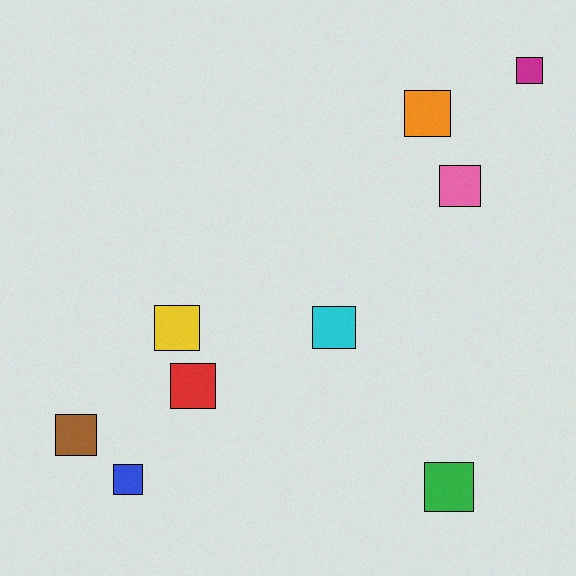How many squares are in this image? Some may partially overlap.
There are 9 squares.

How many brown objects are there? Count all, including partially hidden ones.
There is 1 brown object.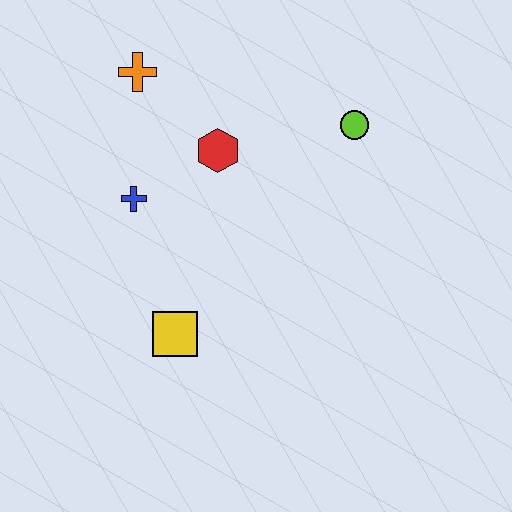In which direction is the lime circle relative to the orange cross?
The lime circle is to the right of the orange cross.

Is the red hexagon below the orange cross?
Yes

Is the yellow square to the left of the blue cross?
No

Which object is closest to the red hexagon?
The blue cross is closest to the red hexagon.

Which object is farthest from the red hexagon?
The yellow square is farthest from the red hexagon.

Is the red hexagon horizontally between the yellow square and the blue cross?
No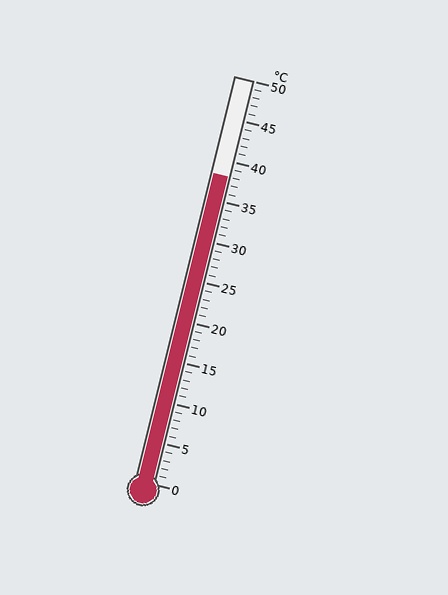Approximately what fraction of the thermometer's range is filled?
The thermometer is filled to approximately 75% of its range.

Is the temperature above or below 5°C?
The temperature is above 5°C.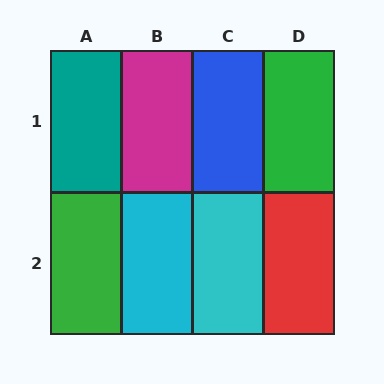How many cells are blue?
1 cell is blue.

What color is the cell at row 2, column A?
Green.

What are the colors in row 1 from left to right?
Teal, magenta, blue, green.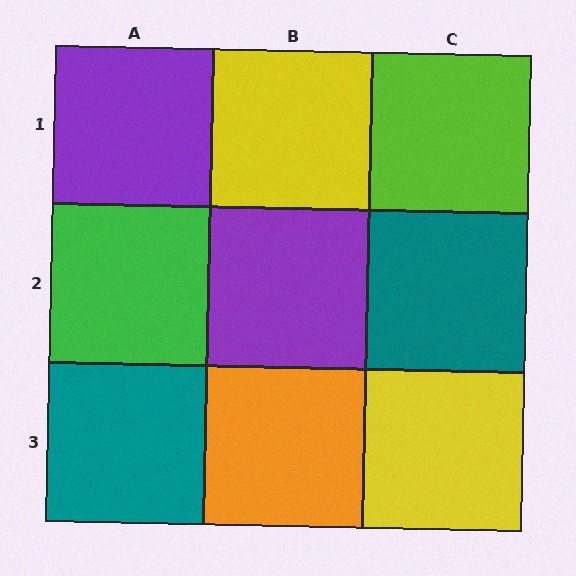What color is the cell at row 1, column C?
Lime.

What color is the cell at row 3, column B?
Orange.